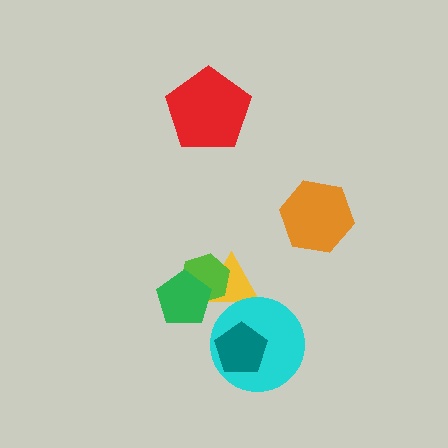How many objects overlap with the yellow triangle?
3 objects overlap with the yellow triangle.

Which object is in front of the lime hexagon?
The green pentagon is in front of the lime hexagon.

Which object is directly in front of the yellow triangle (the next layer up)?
The lime hexagon is directly in front of the yellow triangle.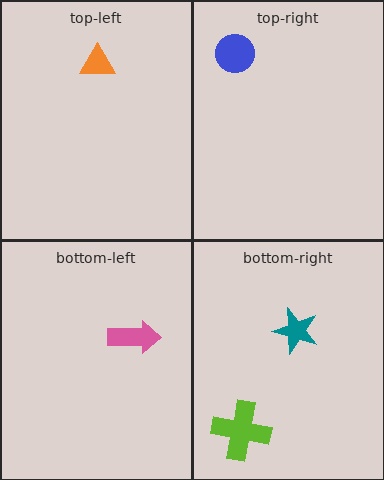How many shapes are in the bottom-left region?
1.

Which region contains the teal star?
The bottom-right region.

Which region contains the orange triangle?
The top-left region.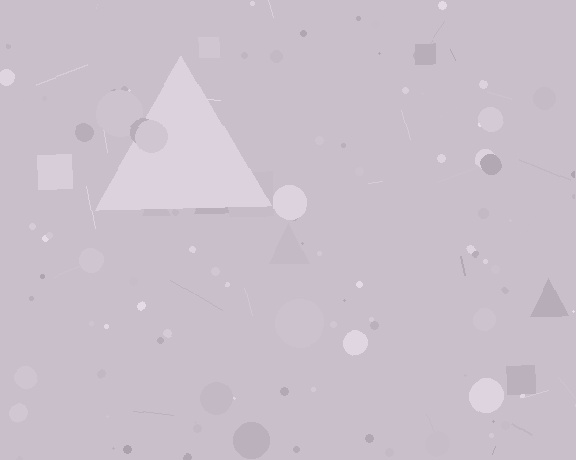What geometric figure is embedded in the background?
A triangle is embedded in the background.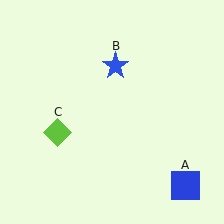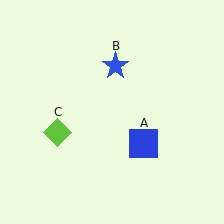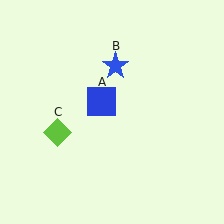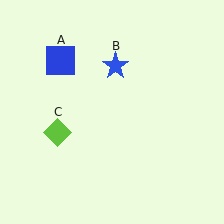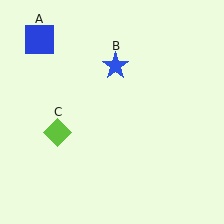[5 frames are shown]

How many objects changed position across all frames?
1 object changed position: blue square (object A).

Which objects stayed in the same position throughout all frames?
Blue star (object B) and lime diamond (object C) remained stationary.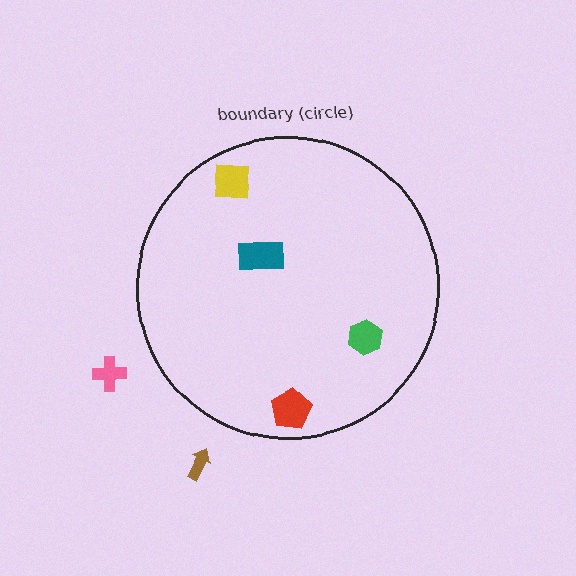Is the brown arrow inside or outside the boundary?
Outside.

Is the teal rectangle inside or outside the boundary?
Inside.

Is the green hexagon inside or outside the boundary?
Inside.